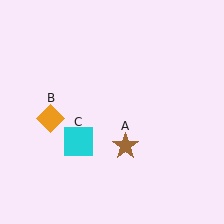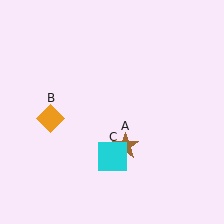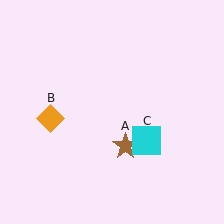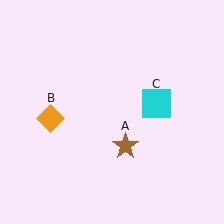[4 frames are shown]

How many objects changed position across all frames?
1 object changed position: cyan square (object C).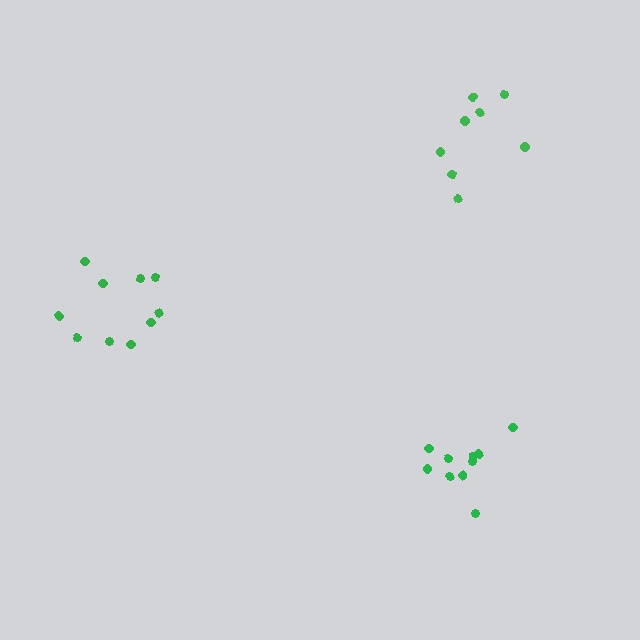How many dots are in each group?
Group 1: 10 dots, Group 2: 10 dots, Group 3: 8 dots (28 total).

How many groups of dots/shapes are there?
There are 3 groups.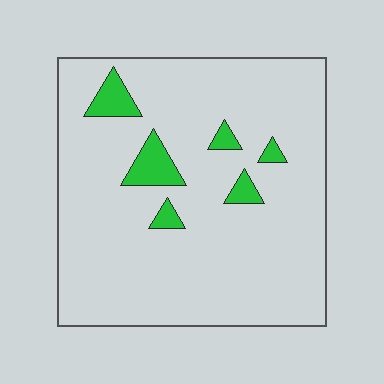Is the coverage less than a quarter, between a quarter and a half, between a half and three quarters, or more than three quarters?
Less than a quarter.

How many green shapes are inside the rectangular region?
6.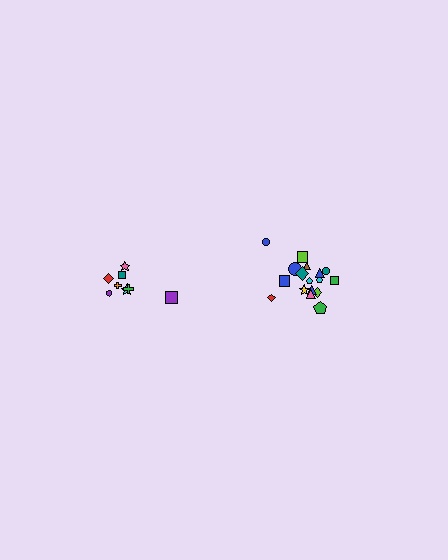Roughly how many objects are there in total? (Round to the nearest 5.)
Roughly 25 objects in total.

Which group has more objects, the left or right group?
The right group.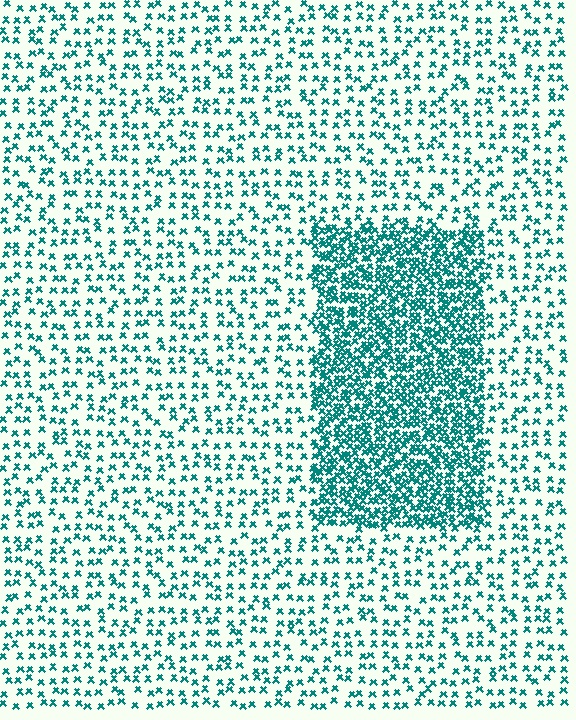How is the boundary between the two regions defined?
The boundary is defined by a change in element density (approximately 2.9x ratio). All elements are the same color, size, and shape.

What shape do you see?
I see a rectangle.